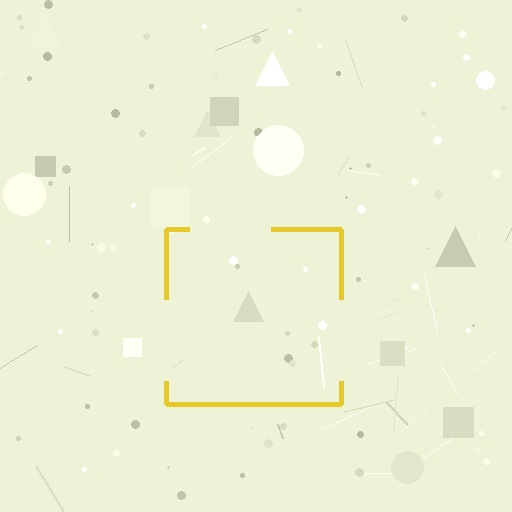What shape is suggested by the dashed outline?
The dashed outline suggests a square.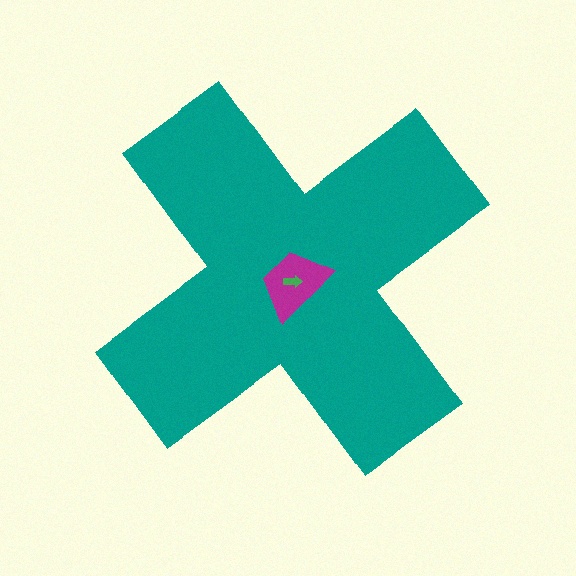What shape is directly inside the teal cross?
The magenta trapezoid.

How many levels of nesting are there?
3.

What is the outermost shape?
The teal cross.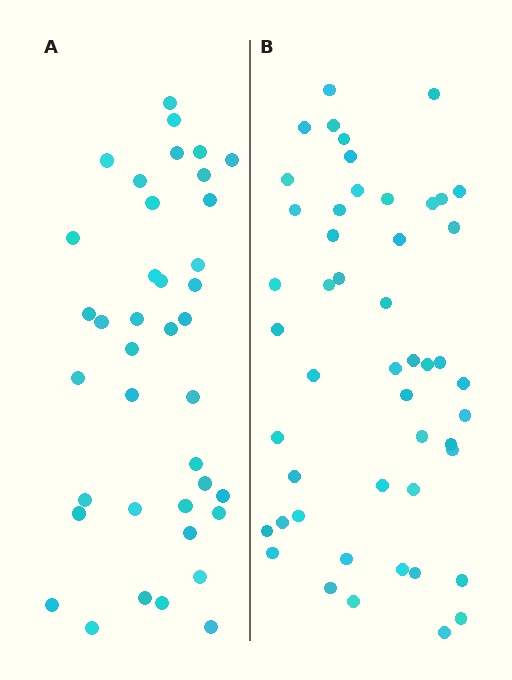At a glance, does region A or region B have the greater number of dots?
Region B (the right region) has more dots.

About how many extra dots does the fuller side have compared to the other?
Region B has roughly 10 or so more dots than region A.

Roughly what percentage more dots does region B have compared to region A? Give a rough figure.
About 25% more.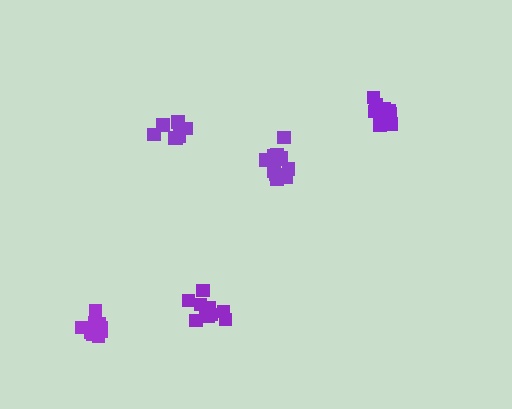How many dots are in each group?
Group 1: 10 dots, Group 2: 10 dots, Group 3: 12 dots, Group 4: 7 dots, Group 5: 10 dots (49 total).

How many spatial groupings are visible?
There are 5 spatial groupings.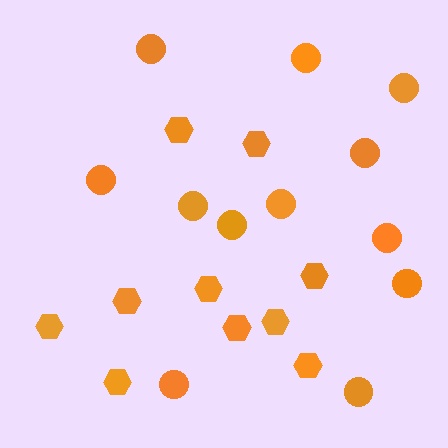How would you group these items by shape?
There are 2 groups: one group of circles (12) and one group of hexagons (10).